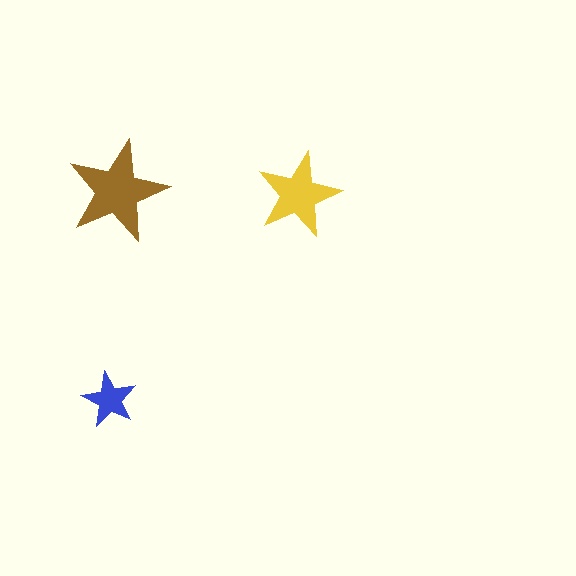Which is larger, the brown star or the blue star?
The brown one.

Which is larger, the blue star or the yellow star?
The yellow one.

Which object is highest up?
The brown star is topmost.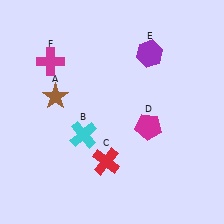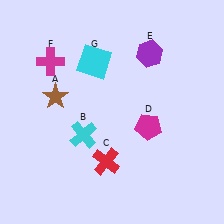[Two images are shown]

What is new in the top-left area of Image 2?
A cyan square (G) was added in the top-left area of Image 2.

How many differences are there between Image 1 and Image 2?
There is 1 difference between the two images.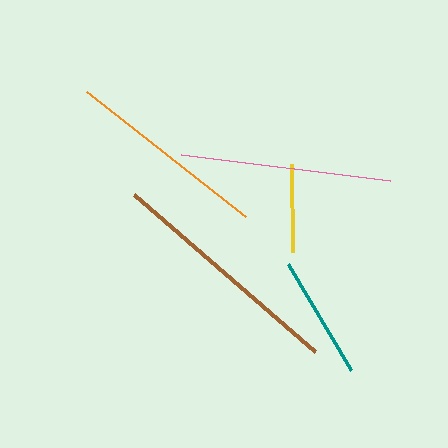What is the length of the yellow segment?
The yellow segment is approximately 88 pixels long.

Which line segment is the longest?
The brown line is the longest at approximately 239 pixels.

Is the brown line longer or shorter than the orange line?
The brown line is longer than the orange line.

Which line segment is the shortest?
The yellow line is the shortest at approximately 88 pixels.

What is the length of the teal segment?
The teal segment is approximately 123 pixels long.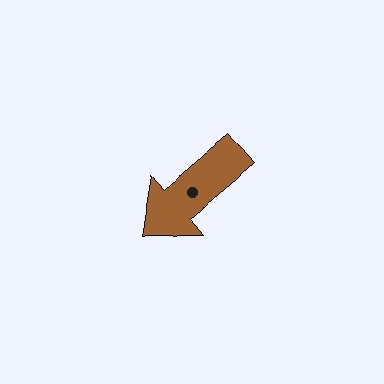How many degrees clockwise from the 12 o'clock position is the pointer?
Approximately 230 degrees.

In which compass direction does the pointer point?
Southwest.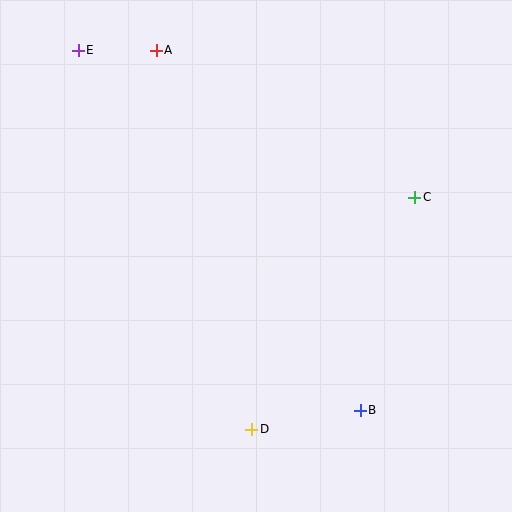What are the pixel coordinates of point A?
Point A is at (156, 50).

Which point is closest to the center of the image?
Point C at (415, 197) is closest to the center.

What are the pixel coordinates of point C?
Point C is at (415, 197).